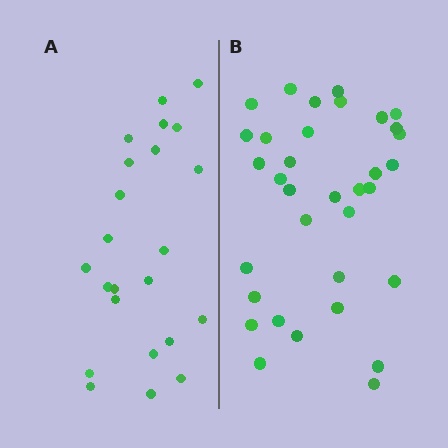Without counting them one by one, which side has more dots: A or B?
Region B (the right region) has more dots.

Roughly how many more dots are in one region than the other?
Region B has roughly 12 or so more dots than region A.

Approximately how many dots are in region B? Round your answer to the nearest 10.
About 30 dots. (The exact count is 34, which rounds to 30.)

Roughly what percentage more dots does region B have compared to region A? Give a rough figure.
About 50% more.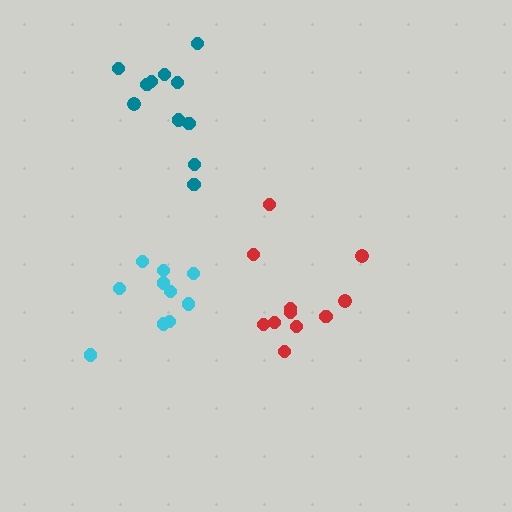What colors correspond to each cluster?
The clusters are colored: red, teal, cyan.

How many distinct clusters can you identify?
There are 3 distinct clusters.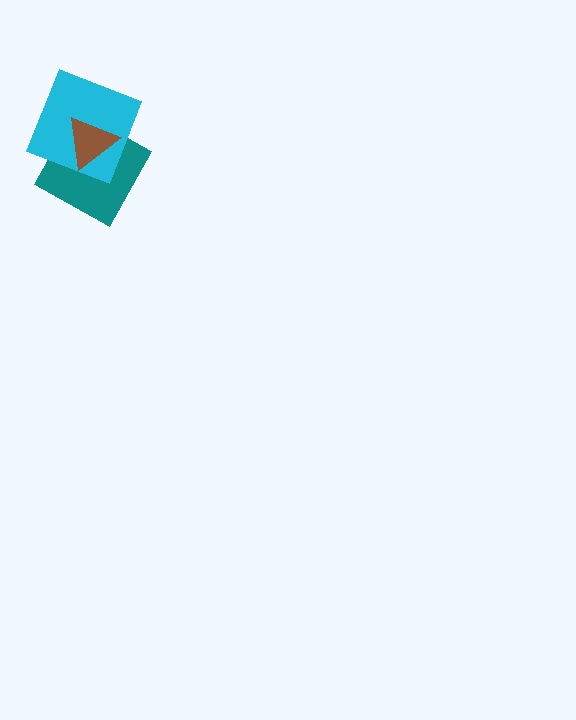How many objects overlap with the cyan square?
2 objects overlap with the cyan square.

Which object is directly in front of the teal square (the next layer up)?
The cyan square is directly in front of the teal square.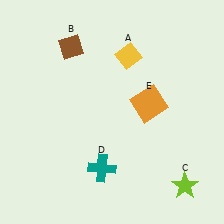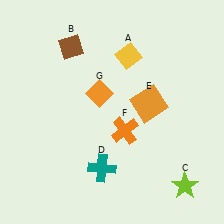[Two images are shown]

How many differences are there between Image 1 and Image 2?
There are 2 differences between the two images.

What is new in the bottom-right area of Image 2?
An orange cross (F) was added in the bottom-right area of Image 2.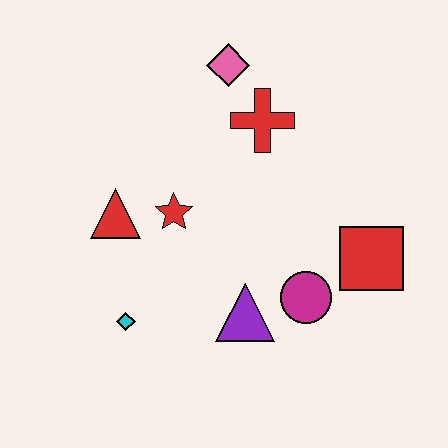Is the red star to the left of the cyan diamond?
No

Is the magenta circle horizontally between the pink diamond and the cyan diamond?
No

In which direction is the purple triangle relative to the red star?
The purple triangle is below the red star.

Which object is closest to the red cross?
The pink diamond is closest to the red cross.